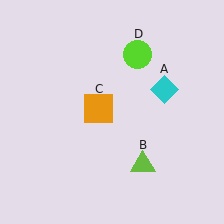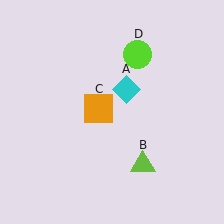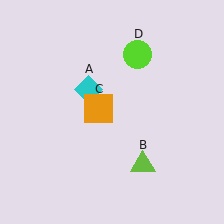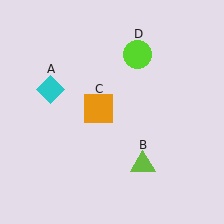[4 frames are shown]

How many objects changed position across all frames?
1 object changed position: cyan diamond (object A).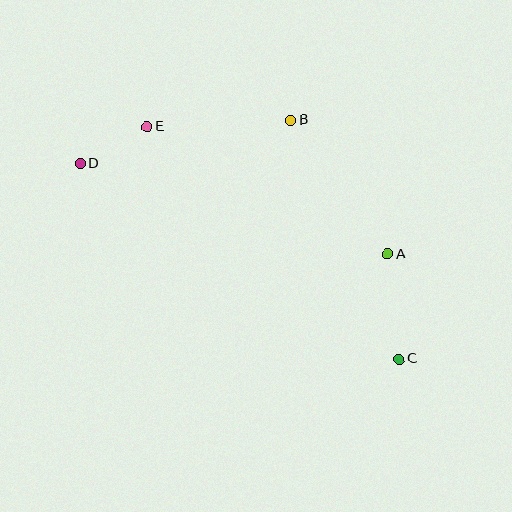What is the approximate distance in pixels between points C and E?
The distance between C and E is approximately 343 pixels.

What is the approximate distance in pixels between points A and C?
The distance between A and C is approximately 106 pixels.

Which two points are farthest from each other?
Points C and D are farthest from each other.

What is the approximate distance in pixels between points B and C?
The distance between B and C is approximately 262 pixels.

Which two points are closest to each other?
Points D and E are closest to each other.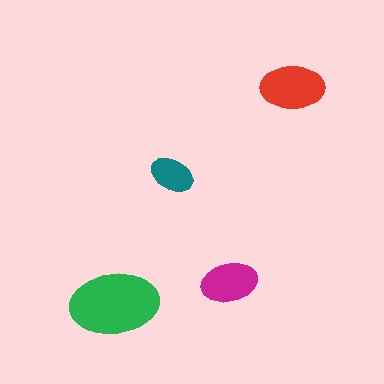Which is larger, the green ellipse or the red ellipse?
The green one.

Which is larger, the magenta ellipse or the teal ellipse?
The magenta one.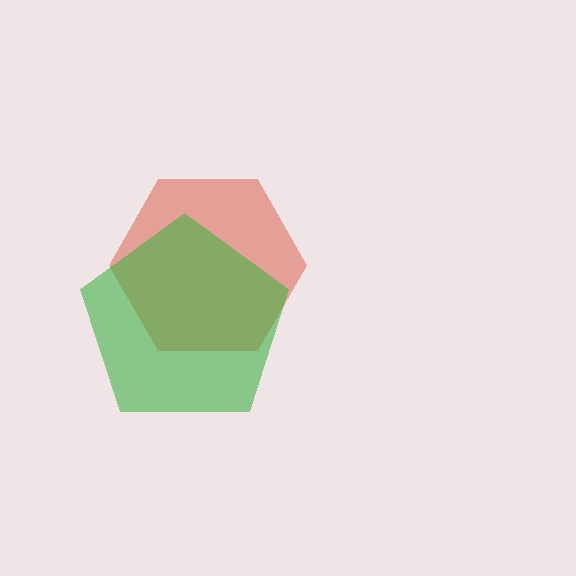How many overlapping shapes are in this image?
There are 2 overlapping shapes in the image.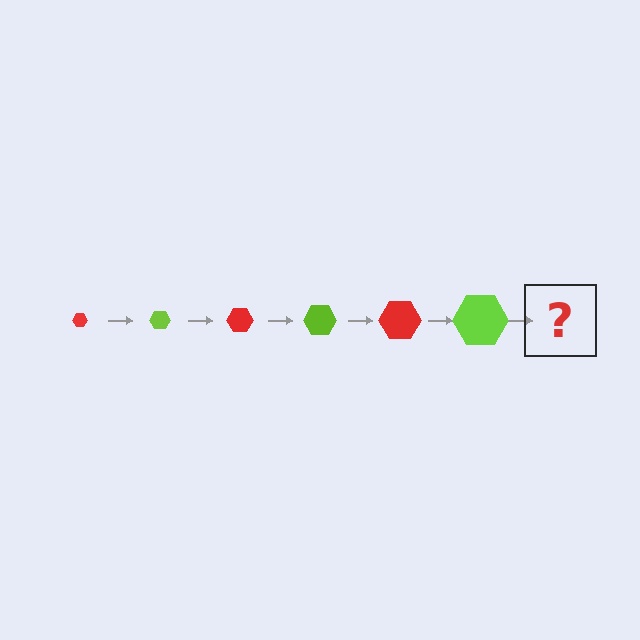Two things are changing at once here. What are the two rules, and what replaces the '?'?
The two rules are that the hexagon grows larger each step and the color cycles through red and lime. The '?' should be a red hexagon, larger than the previous one.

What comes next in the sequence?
The next element should be a red hexagon, larger than the previous one.